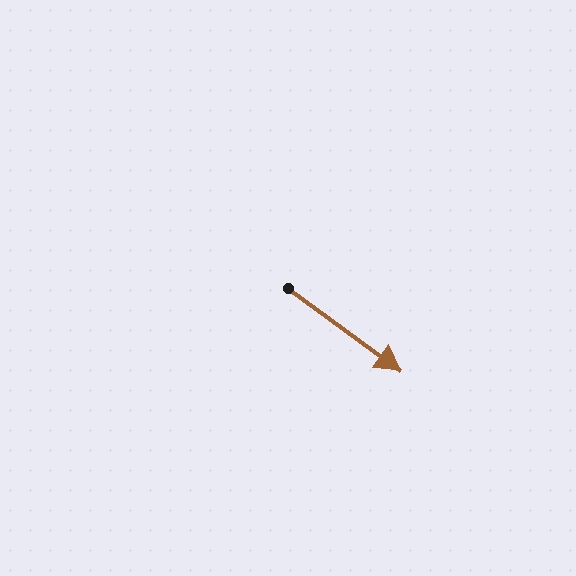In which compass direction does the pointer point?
Southeast.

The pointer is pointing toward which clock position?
Roughly 4 o'clock.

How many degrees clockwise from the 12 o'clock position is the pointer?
Approximately 126 degrees.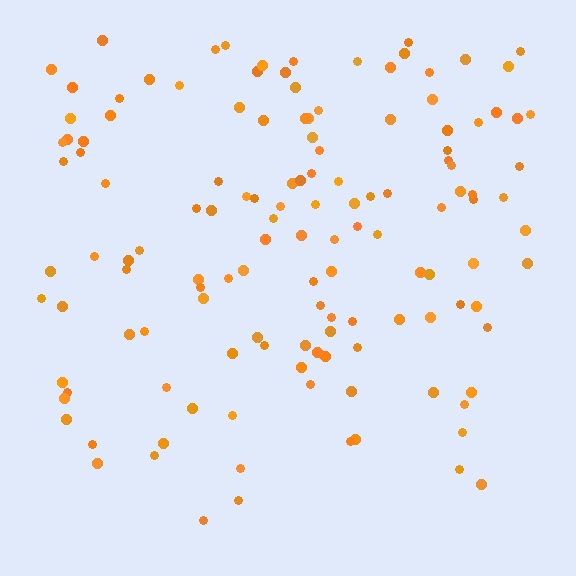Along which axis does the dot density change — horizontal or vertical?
Vertical.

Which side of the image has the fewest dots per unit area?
The bottom.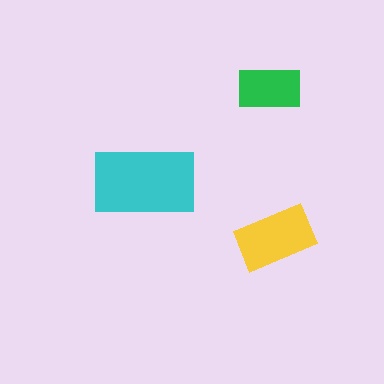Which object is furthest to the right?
The yellow rectangle is rightmost.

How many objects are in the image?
There are 3 objects in the image.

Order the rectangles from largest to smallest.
the cyan one, the yellow one, the green one.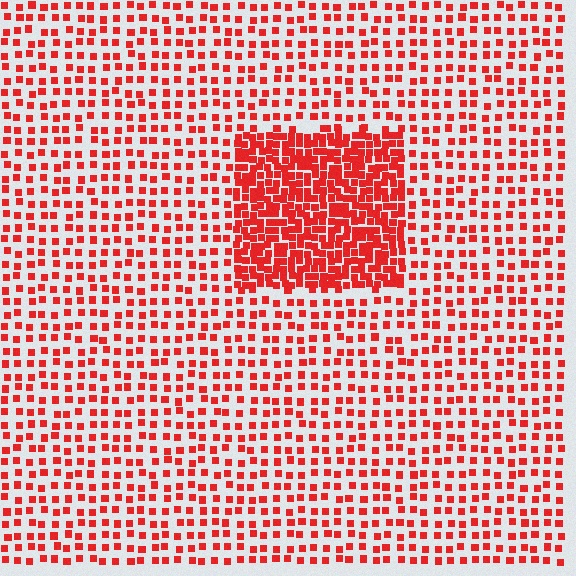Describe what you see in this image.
The image contains small red elements arranged at two different densities. A rectangle-shaped region is visible where the elements are more densely packed than the surrounding area.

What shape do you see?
I see a rectangle.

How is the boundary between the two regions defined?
The boundary is defined by a change in element density (approximately 2.5x ratio). All elements are the same color, size, and shape.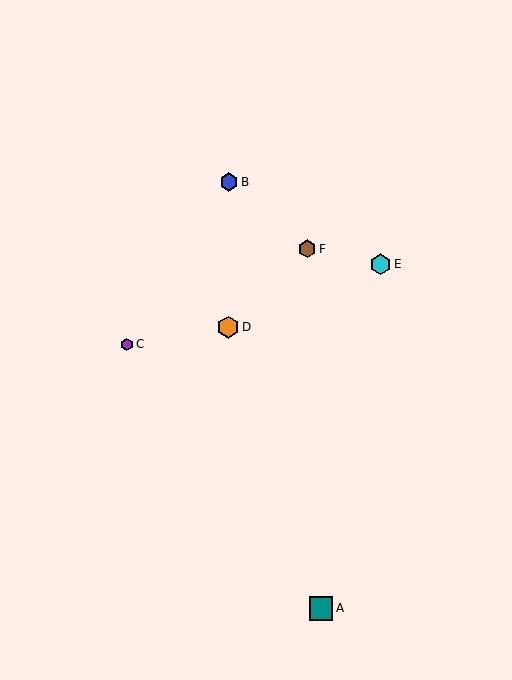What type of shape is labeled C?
Shape C is a purple hexagon.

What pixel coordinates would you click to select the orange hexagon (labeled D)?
Click at (228, 327) to select the orange hexagon D.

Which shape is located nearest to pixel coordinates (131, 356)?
The purple hexagon (labeled C) at (127, 344) is nearest to that location.